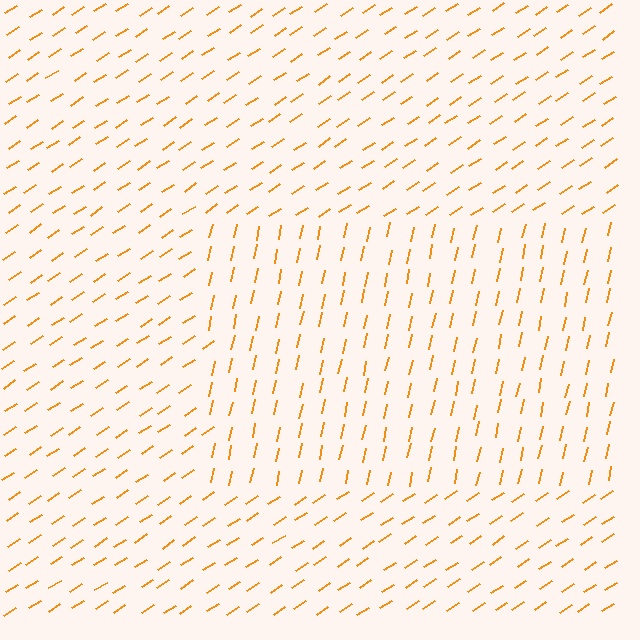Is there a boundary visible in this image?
Yes, there is a texture boundary formed by a change in line orientation.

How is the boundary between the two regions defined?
The boundary is defined purely by a change in line orientation (approximately 45 degrees difference). All lines are the same color and thickness.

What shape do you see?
I see a rectangle.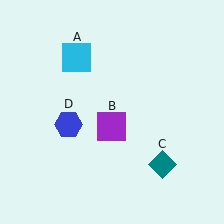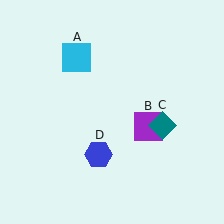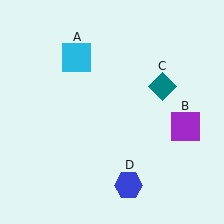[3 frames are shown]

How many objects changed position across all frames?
3 objects changed position: purple square (object B), teal diamond (object C), blue hexagon (object D).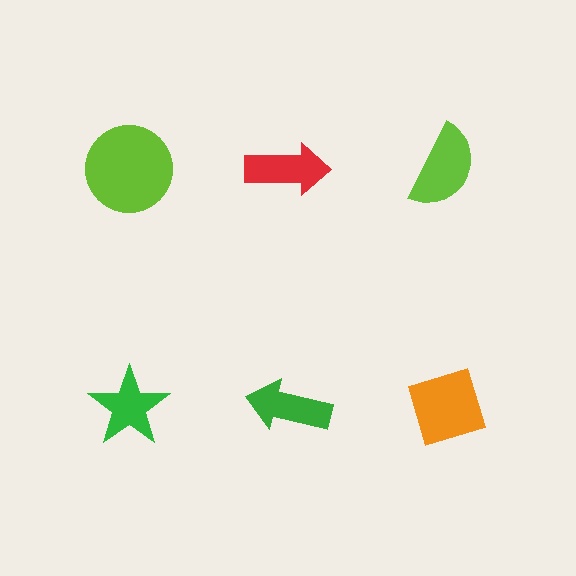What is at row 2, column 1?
A green star.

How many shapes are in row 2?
3 shapes.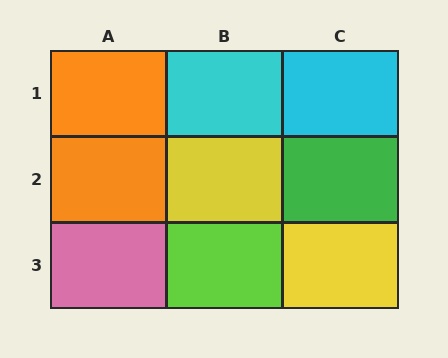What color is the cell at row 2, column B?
Yellow.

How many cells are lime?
1 cell is lime.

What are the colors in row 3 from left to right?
Pink, lime, yellow.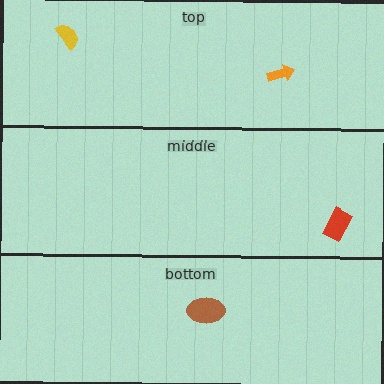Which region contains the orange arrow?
The top region.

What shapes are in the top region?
The yellow semicircle, the orange arrow.